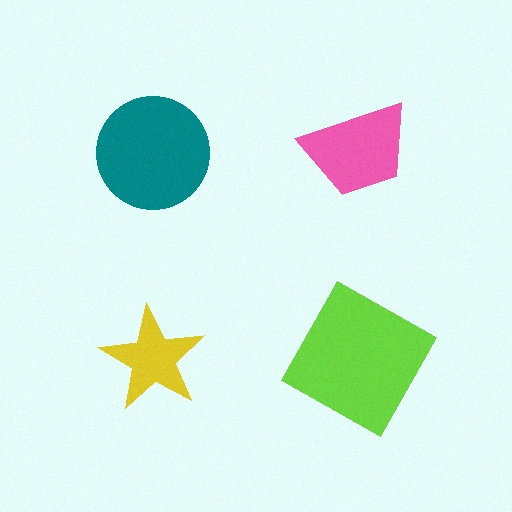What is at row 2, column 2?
A lime square.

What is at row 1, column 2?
A pink trapezoid.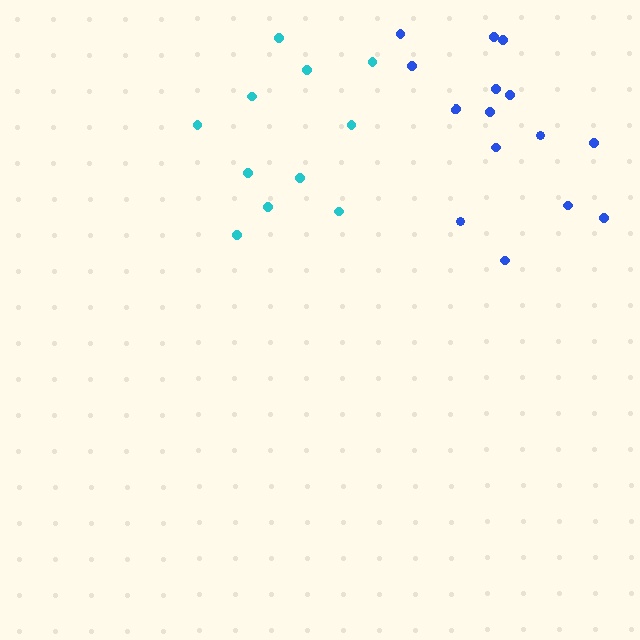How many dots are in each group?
Group 1: 11 dots, Group 2: 15 dots (26 total).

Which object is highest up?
The blue cluster is topmost.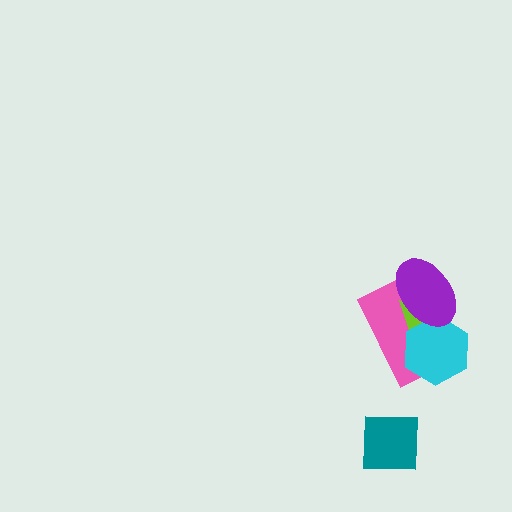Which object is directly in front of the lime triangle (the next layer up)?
The cyan hexagon is directly in front of the lime triangle.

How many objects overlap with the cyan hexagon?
3 objects overlap with the cyan hexagon.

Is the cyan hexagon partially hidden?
Yes, it is partially covered by another shape.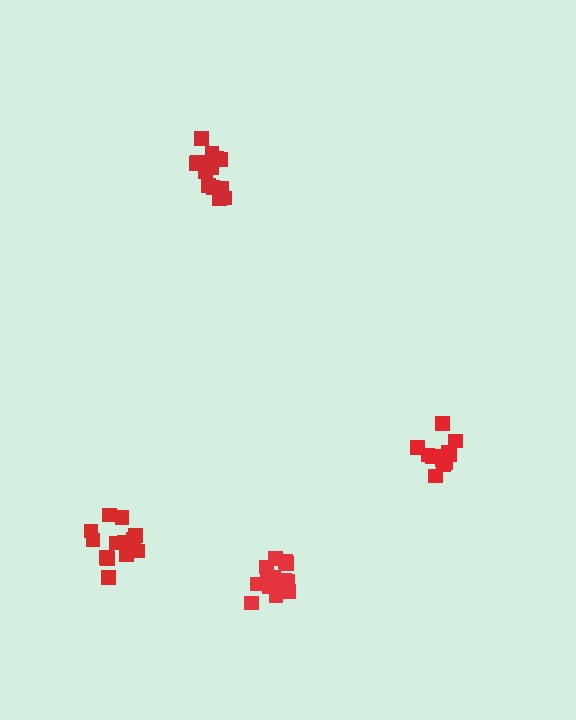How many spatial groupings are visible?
There are 4 spatial groupings.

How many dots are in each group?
Group 1: 12 dots, Group 2: 13 dots, Group 3: 15 dots, Group 4: 15 dots (55 total).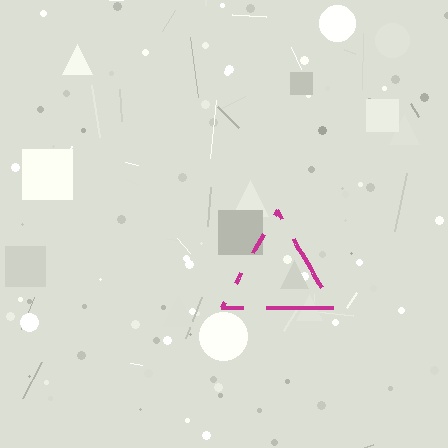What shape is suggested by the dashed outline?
The dashed outline suggests a triangle.